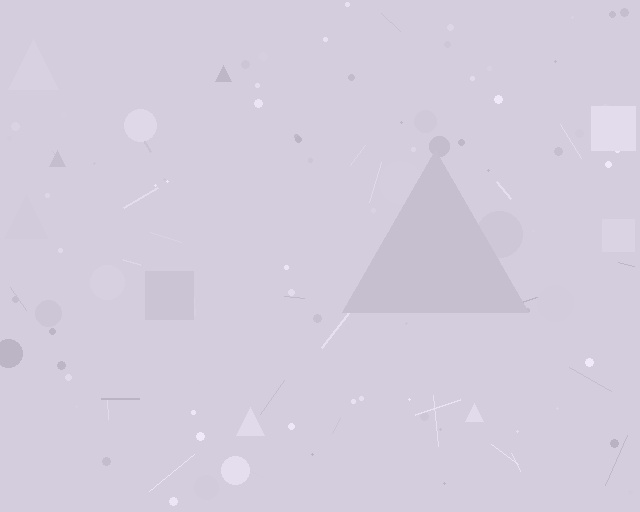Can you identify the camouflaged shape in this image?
The camouflaged shape is a triangle.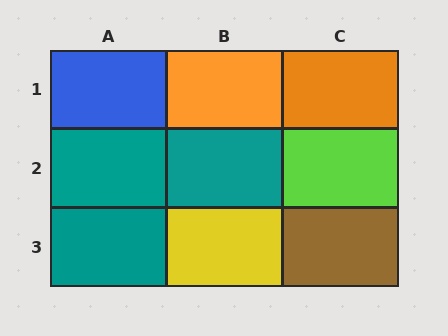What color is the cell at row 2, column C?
Lime.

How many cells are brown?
1 cell is brown.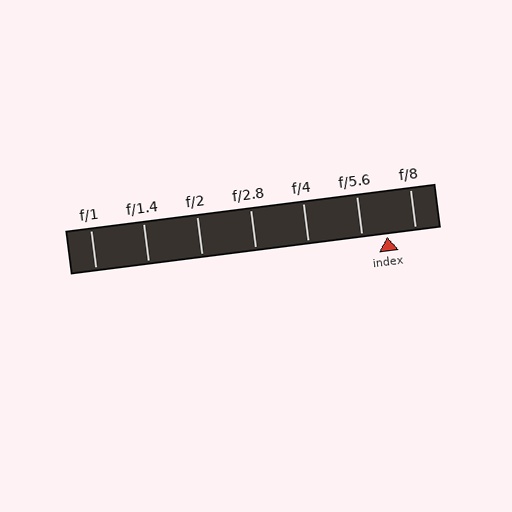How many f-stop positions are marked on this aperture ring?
There are 7 f-stop positions marked.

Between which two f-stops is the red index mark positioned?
The index mark is between f/5.6 and f/8.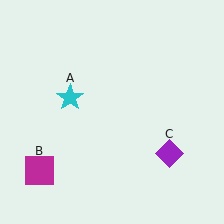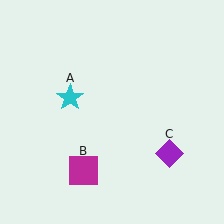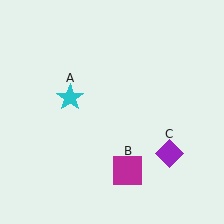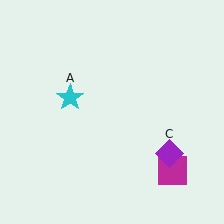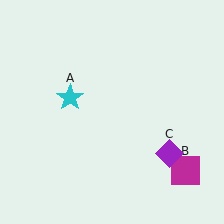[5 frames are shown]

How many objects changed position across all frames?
1 object changed position: magenta square (object B).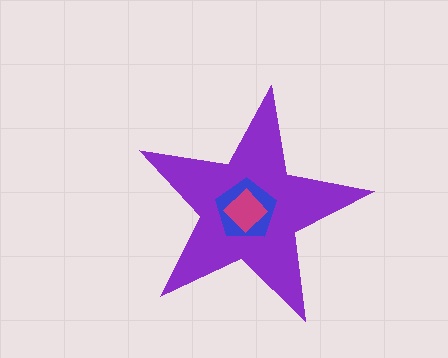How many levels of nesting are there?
3.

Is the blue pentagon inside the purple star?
Yes.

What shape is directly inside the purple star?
The blue pentagon.